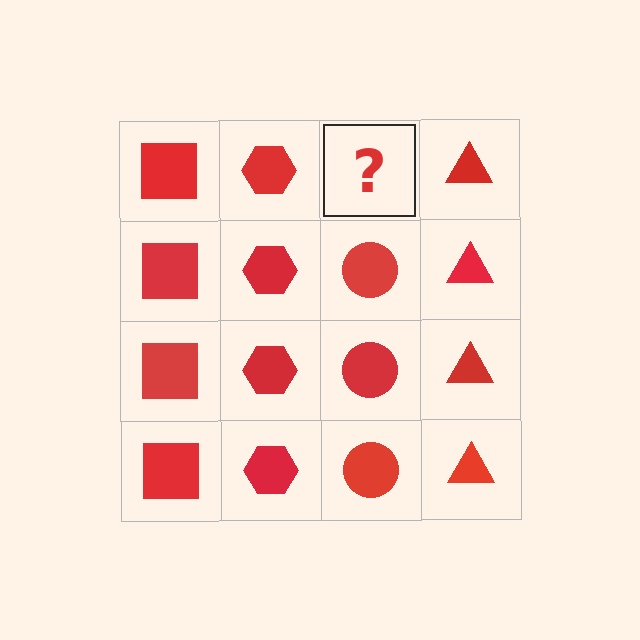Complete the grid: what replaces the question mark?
The question mark should be replaced with a red circle.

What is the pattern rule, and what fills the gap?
The rule is that each column has a consistent shape. The gap should be filled with a red circle.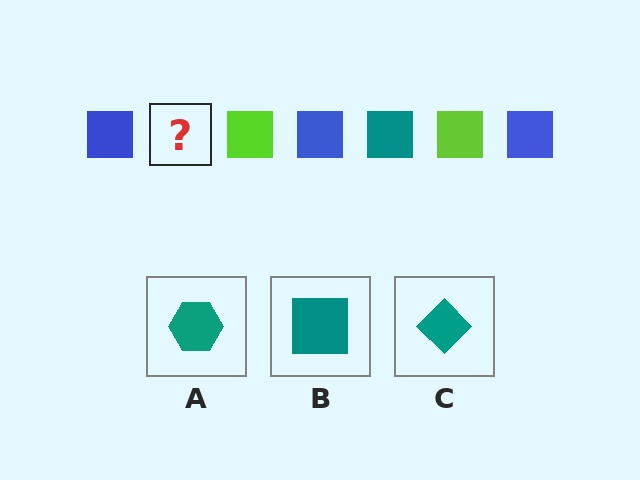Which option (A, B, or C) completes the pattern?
B.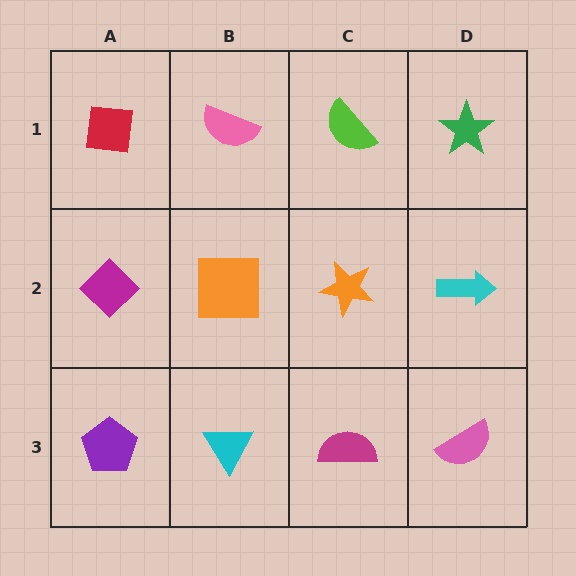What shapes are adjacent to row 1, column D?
A cyan arrow (row 2, column D), a lime semicircle (row 1, column C).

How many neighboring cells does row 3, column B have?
3.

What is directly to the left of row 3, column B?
A purple pentagon.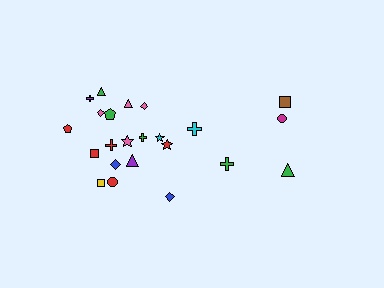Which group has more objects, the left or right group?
The left group.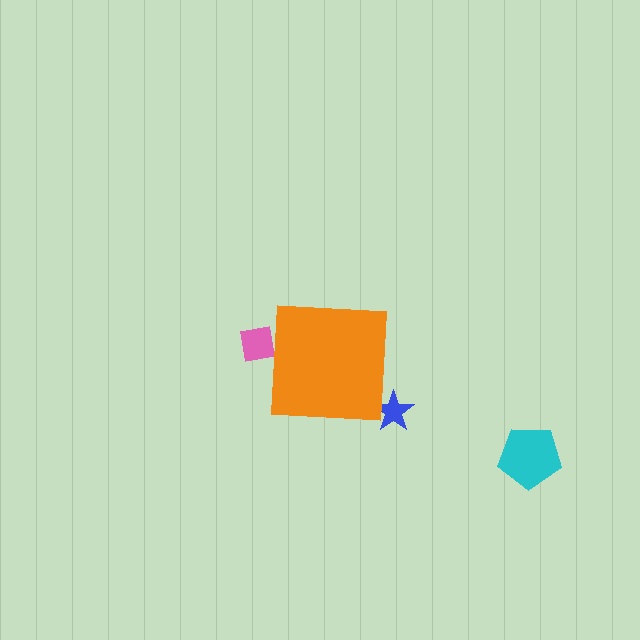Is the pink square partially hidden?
Yes, the pink square is partially hidden behind the orange square.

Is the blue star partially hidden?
Yes, the blue star is partially hidden behind the orange square.